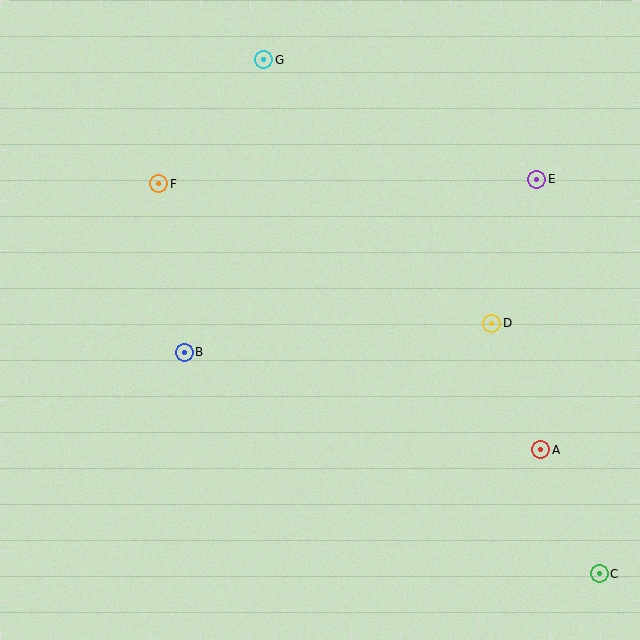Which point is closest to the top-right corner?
Point E is closest to the top-right corner.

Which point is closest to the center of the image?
Point B at (184, 352) is closest to the center.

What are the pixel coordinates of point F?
Point F is at (159, 184).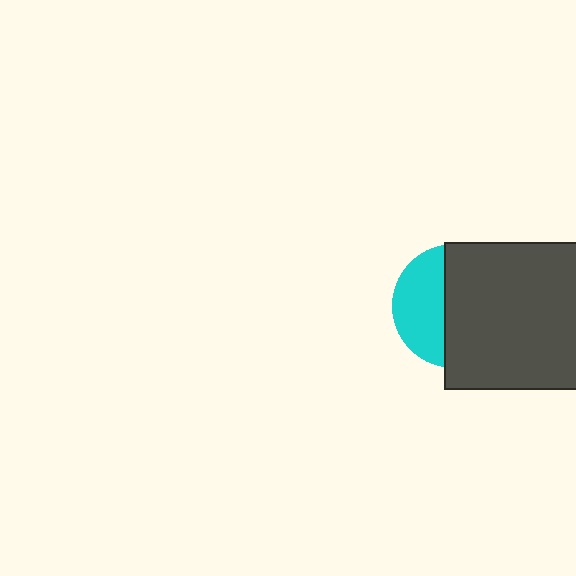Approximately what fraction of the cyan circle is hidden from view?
Roughly 61% of the cyan circle is hidden behind the dark gray square.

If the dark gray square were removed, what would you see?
You would see the complete cyan circle.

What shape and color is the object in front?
The object in front is a dark gray square.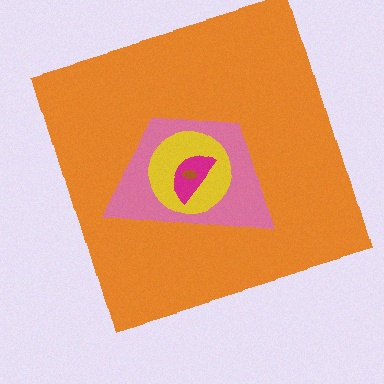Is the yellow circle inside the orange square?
Yes.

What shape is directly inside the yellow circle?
The magenta semicircle.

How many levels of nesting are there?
5.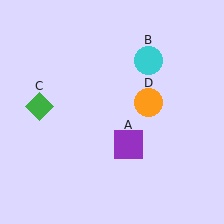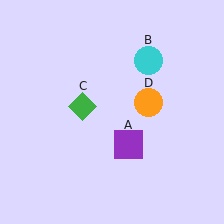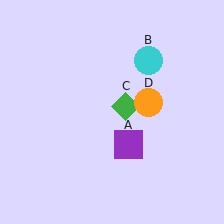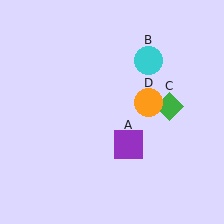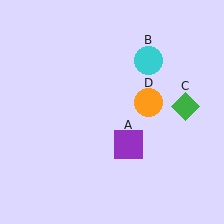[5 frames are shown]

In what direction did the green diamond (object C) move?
The green diamond (object C) moved right.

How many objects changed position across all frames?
1 object changed position: green diamond (object C).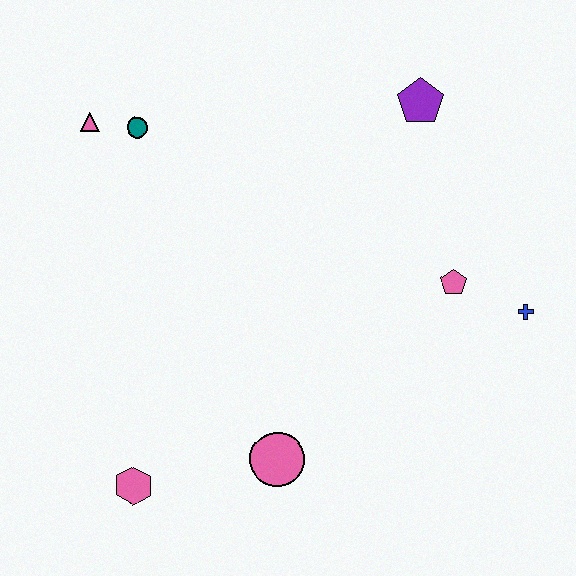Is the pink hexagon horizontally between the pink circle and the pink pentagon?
No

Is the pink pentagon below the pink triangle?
Yes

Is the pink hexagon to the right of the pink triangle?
Yes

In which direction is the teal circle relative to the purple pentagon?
The teal circle is to the left of the purple pentagon.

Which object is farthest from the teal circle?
The blue cross is farthest from the teal circle.